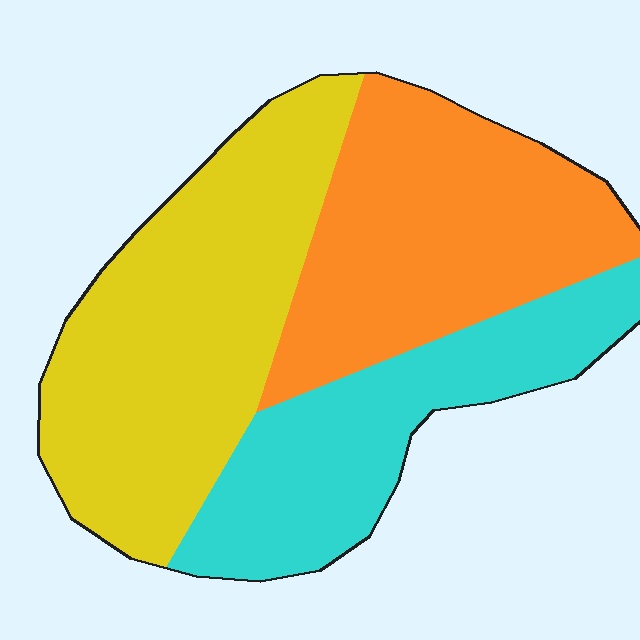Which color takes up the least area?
Cyan, at roughly 25%.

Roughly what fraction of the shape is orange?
Orange takes up about one third (1/3) of the shape.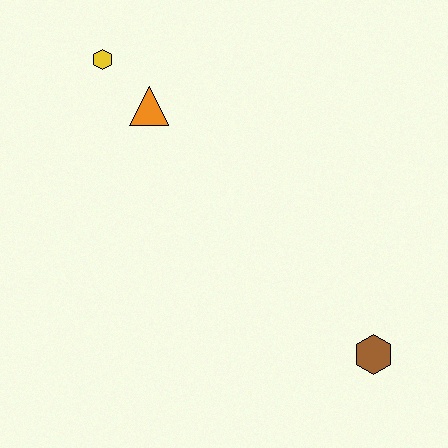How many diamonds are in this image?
There are no diamonds.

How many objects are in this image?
There are 3 objects.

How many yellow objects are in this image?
There is 1 yellow object.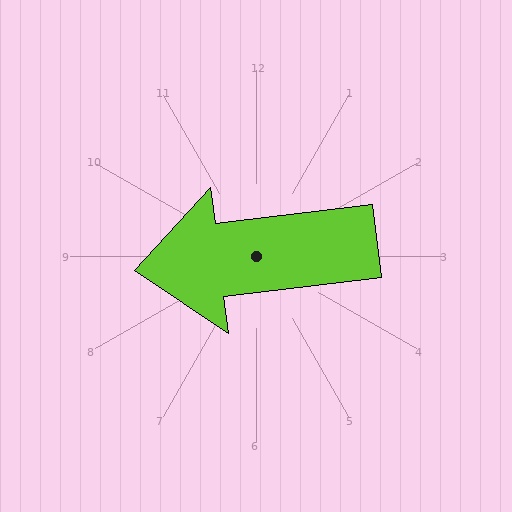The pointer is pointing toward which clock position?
Roughly 9 o'clock.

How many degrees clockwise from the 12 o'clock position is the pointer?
Approximately 263 degrees.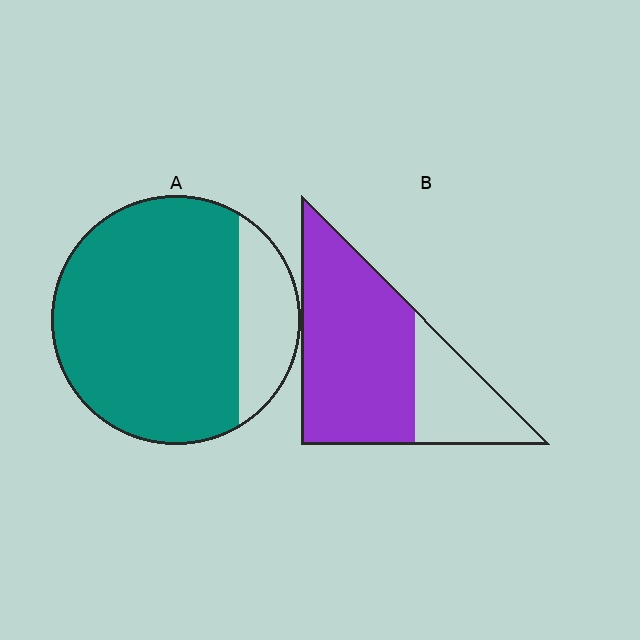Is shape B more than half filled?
Yes.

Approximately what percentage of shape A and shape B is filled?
A is approximately 80% and B is approximately 70%.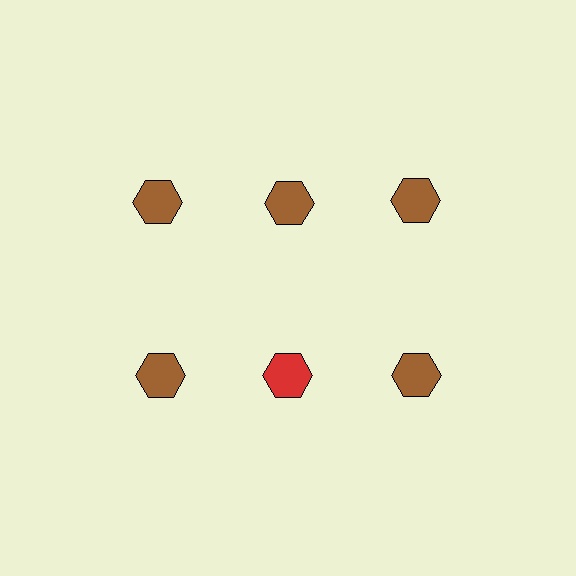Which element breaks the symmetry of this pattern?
The red hexagon in the second row, second from left column breaks the symmetry. All other shapes are brown hexagons.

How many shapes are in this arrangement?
There are 6 shapes arranged in a grid pattern.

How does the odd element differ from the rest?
It has a different color: red instead of brown.